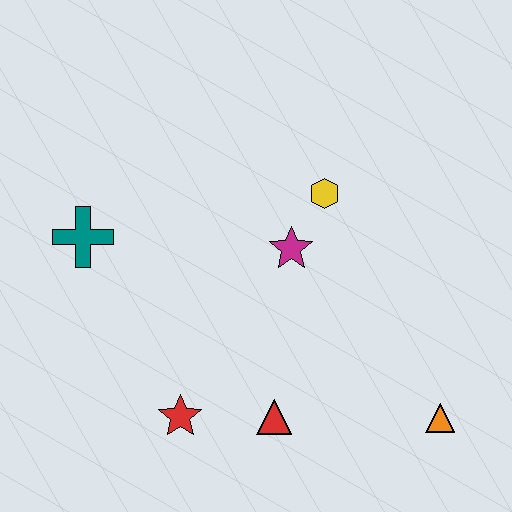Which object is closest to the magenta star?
The yellow hexagon is closest to the magenta star.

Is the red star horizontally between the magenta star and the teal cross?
Yes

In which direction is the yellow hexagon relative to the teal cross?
The yellow hexagon is to the right of the teal cross.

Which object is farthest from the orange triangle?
The teal cross is farthest from the orange triangle.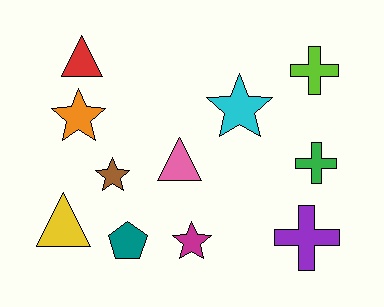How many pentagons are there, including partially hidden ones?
There is 1 pentagon.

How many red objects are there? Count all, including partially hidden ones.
There is 1 red object.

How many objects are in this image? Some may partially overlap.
There are 11 objects.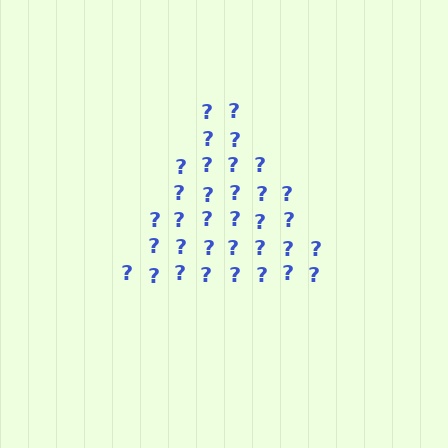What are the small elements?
The small elements are question marks.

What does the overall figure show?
The overall figure shows a triangle.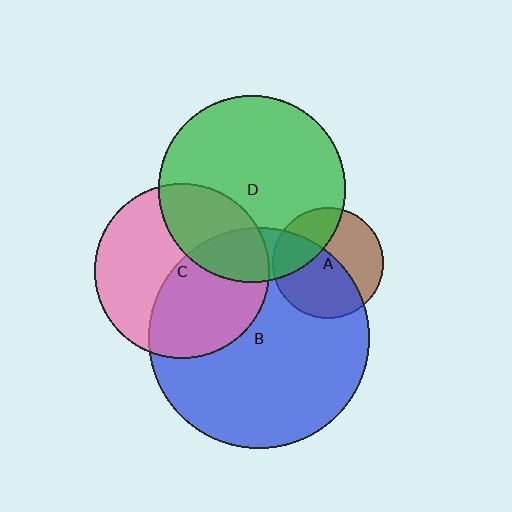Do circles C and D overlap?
Yes.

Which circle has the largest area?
Circle B (blue).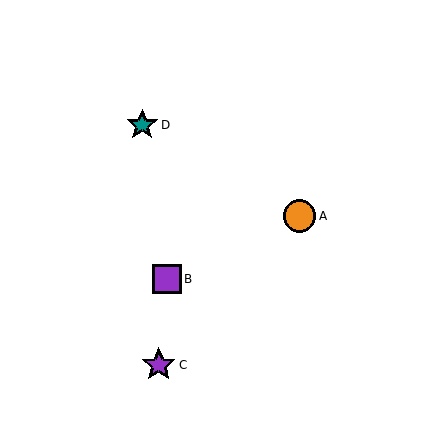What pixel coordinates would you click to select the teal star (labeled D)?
Click at (142, 125) to select the teal star D.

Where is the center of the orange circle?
The center of the orange circle is at (300, 216).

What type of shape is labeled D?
Shape D is a teal star.